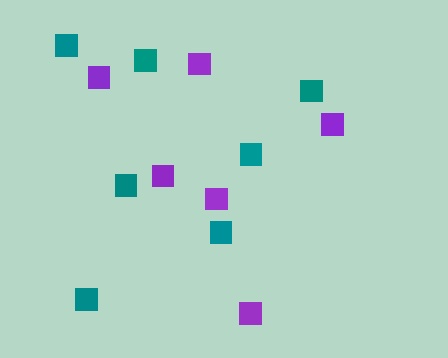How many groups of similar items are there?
There are 2 groups: one group of teal squares (7) and one group of purple squares (6).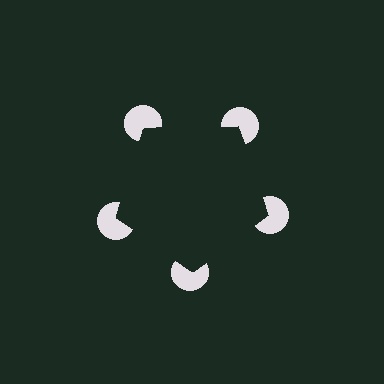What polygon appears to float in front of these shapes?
An illusory pentagon — its edges are inferred from the aligned wedge cuts in the pac-man discs, not physically drawn.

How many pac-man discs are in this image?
There are 5 — one at each vertex of the illusory pentagon.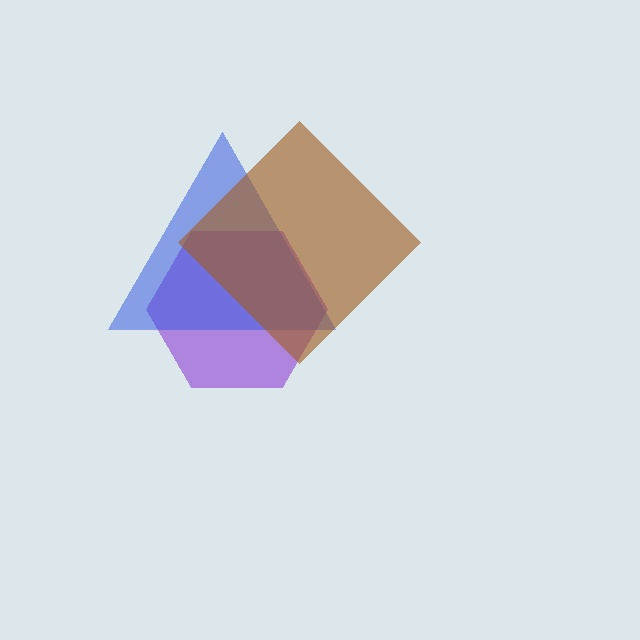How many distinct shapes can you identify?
There are 3 distinct shapes: a purple hexagon, a blue triangle, a brown diamond.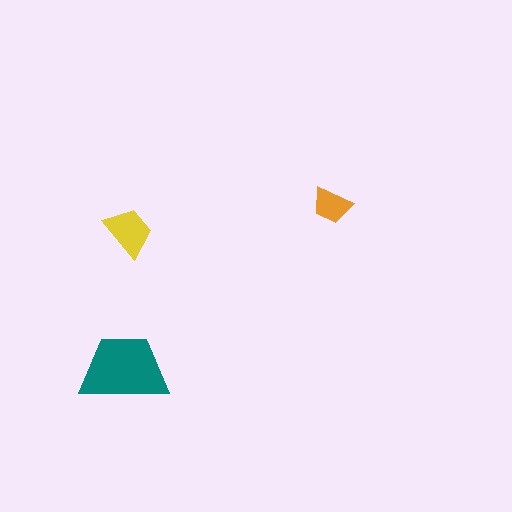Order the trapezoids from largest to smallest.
the teal one, the yellow one, the orange one.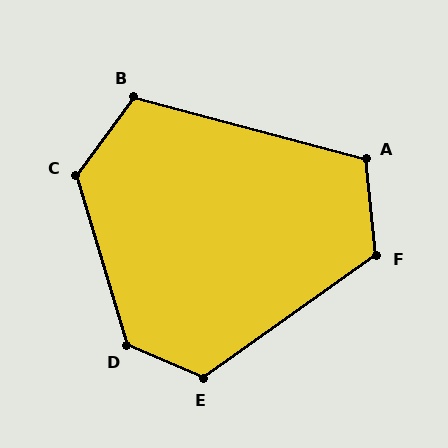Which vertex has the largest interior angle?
D, at approximately 130 degrees.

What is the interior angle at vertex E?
Approximately 122 degrees (obtuse).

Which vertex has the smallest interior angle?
B, at approximately 111 degrees.